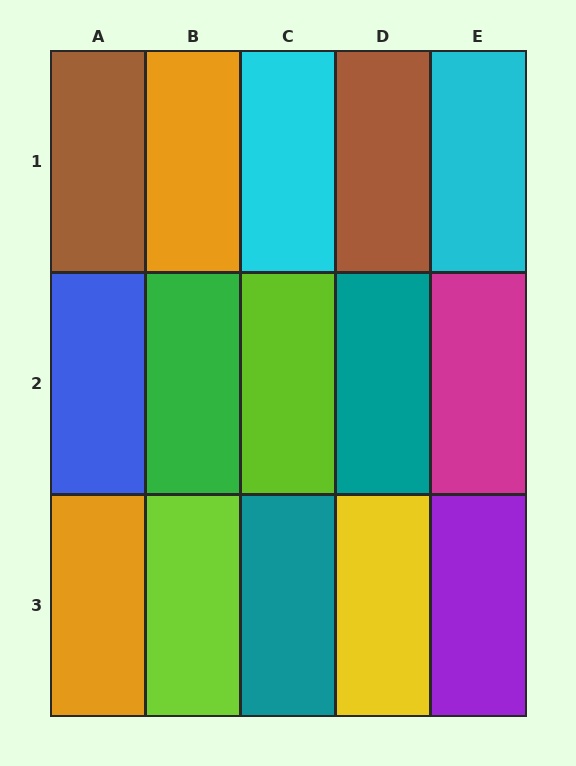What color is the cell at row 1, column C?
Cyan.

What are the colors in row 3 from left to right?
Orange, lime, teal, yellow, purple.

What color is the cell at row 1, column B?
Orange.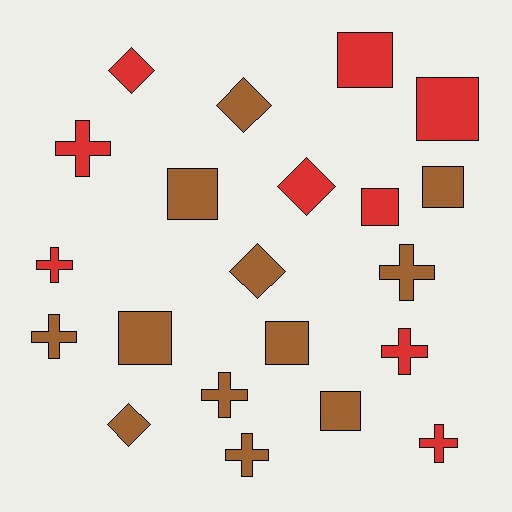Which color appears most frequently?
Brown, with 12 objects.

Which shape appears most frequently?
Cross, with 8 objects.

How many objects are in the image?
There are 21 objects.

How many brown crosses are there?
There are 4 brown crosses.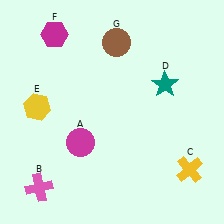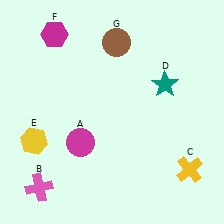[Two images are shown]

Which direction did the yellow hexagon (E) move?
The yellow hexagon (E) moved down.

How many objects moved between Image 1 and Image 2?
1 object moved between the two images.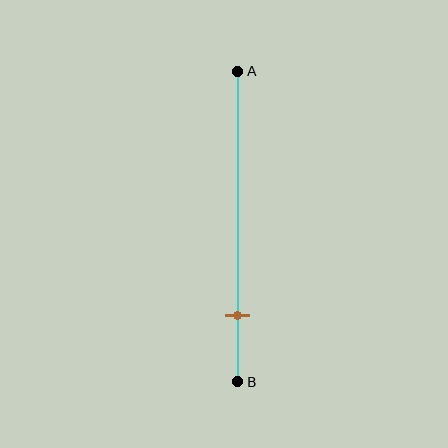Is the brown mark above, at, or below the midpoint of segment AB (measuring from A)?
The brown mark is below the midpoint of segment AB.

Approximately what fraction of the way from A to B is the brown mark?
The brown mark is approximately 80% of the way from A to B.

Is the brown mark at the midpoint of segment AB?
No, the mark is at about 80% from A, not at the 50% midpoint.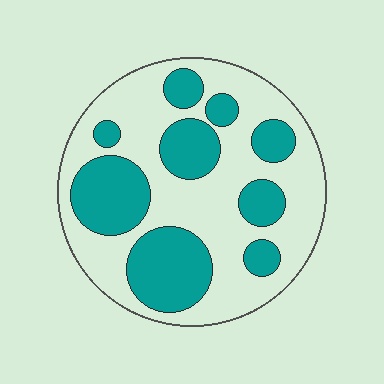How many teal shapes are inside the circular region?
9.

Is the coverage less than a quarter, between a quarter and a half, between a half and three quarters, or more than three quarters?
Between a quarter and a half.